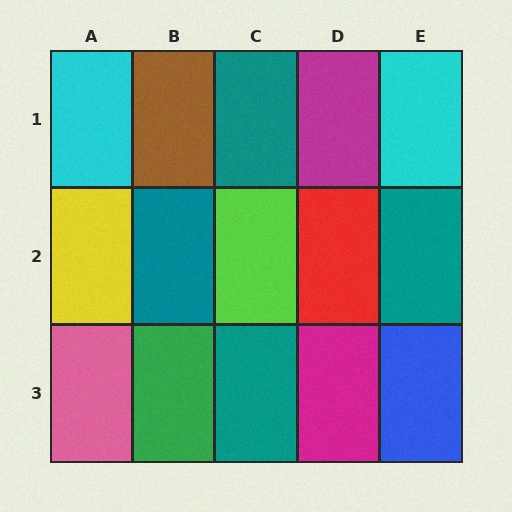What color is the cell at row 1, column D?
Magenta.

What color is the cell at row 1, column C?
Teal.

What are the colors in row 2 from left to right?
Yellow, teal, lime, red, teal.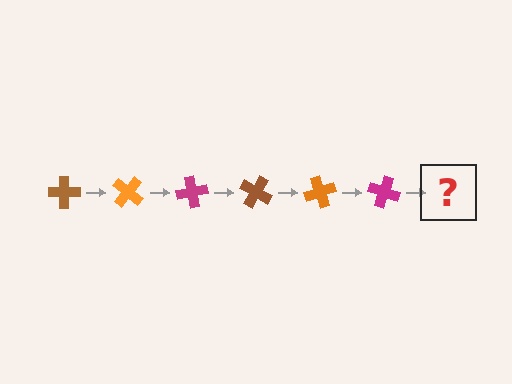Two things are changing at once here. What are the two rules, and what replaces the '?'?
The two rules are that it rotates 40 degrees each step and the color cycles through brown, orange, and magenta. The '?' should be a brown cross, rotated 240 degrees from the start.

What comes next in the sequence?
The next element should be a brown cross, rotated 240 degrees from the start.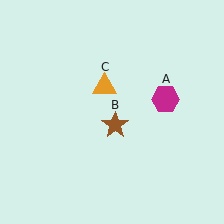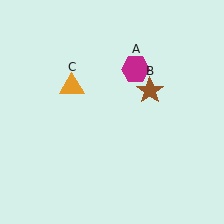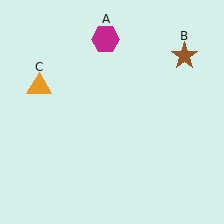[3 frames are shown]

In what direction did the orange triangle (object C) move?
The orange triangle (object C) moved left.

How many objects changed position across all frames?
3 objects changed position: magenta hexagon (object A), brown star (object B), orange triangle (object C).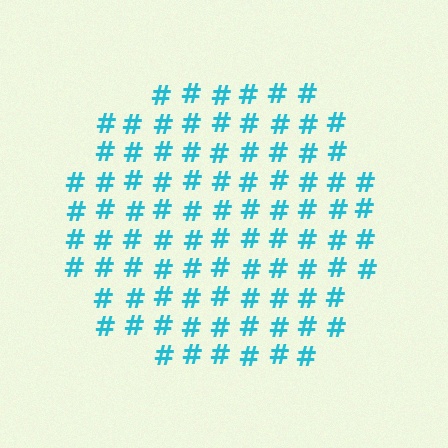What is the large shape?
The large shape is a circle.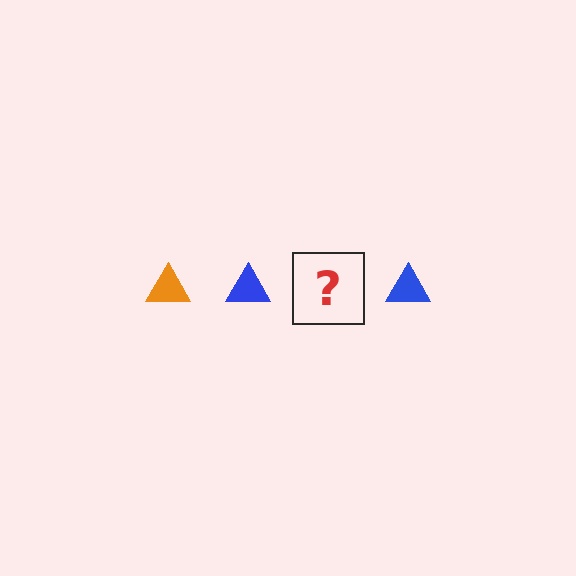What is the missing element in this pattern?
The missing element is an orange triangle.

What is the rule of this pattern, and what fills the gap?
The rule is that the pattern cycles through orange, blue triangles. The gap should be filled with an orange triangle.